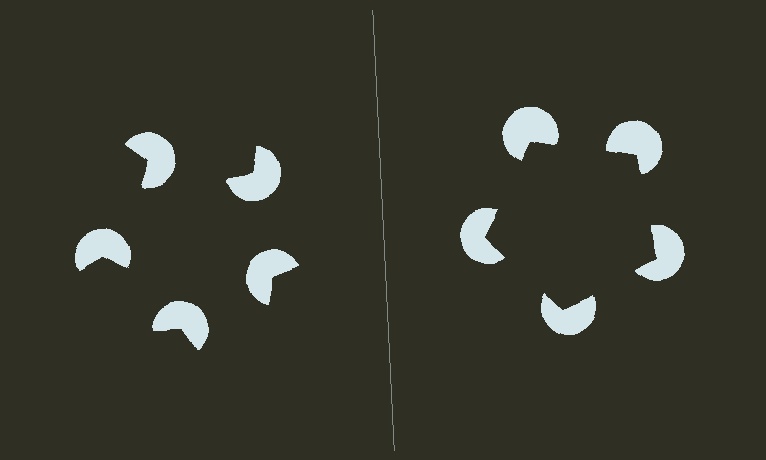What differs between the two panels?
The pac-man discs are positioned identically on both sides; only the wedge orientations differ. On the right they align to a pentagon; on the left they are misaligned.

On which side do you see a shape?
An illusory pentagon appears on the right side. On the left side the wedge cuts are rotated, so no coherent shape forms.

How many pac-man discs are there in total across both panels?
10 — 5 on each side.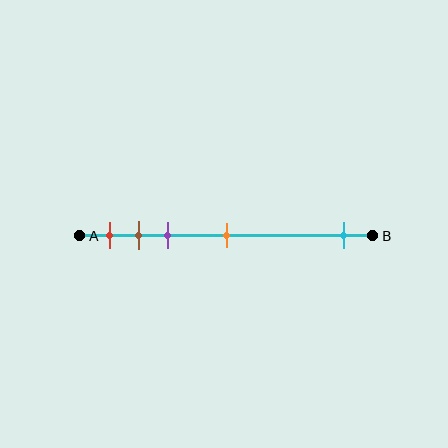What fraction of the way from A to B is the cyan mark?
The cyan mark is approximately 90% (0.9) of the way from A to B.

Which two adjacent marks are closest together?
The brown and purple marks are the closest adjacent pair.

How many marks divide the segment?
There are 5 marks dividing the segment.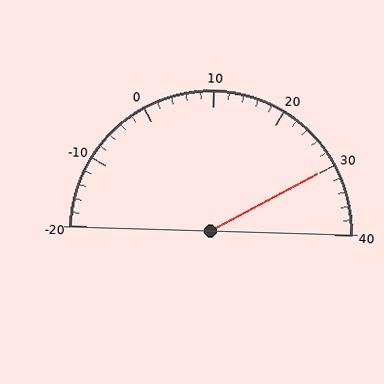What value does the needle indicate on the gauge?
The needle indicates approximately 30.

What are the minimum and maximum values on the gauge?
The gauge ranges from -20 to 40.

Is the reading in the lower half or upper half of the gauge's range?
The reading is in the upper half of the range (-20 to 40).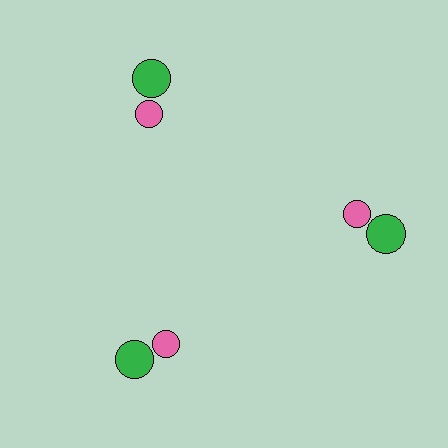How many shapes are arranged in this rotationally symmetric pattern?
There are 6 shapes, arranged in 3 groups of 2.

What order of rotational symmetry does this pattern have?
This pattern has 3-fold rotational symmetry.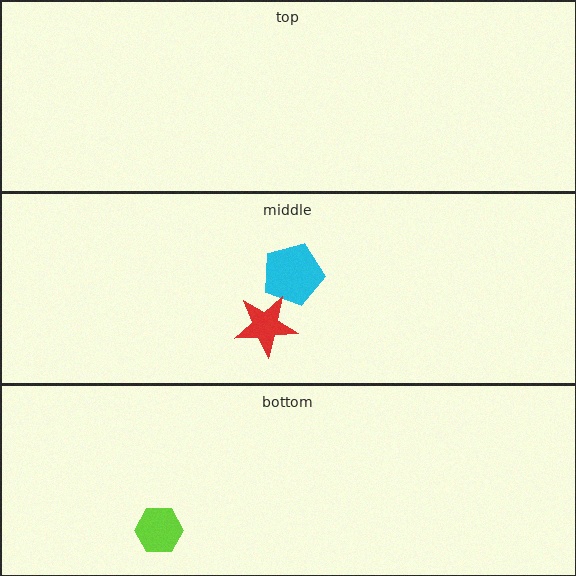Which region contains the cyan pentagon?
The middle region.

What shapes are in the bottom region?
The lime hexagon.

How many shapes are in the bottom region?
1.